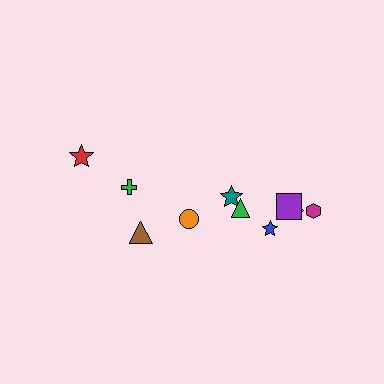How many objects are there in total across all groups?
There are 10 objects.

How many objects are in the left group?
There are 4 objects.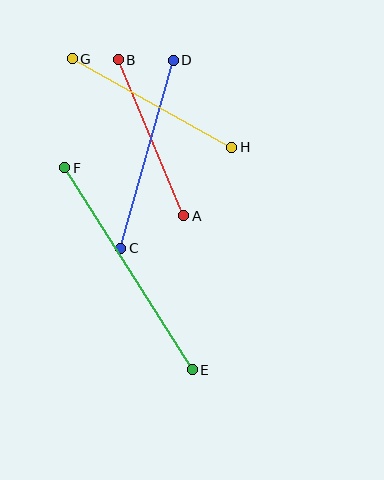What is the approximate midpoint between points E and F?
The midpoint is at approximately (129, 269) pixels.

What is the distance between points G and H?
The distance is approximately 183 pixels.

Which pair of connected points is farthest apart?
Points E and F are farthest apart.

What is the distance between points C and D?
The distance is approximately 195 pixels.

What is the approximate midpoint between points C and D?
The midpoint is at approximately (147, 154) pixels.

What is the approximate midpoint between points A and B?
The midpoint is at approximately (151, 138) pixels.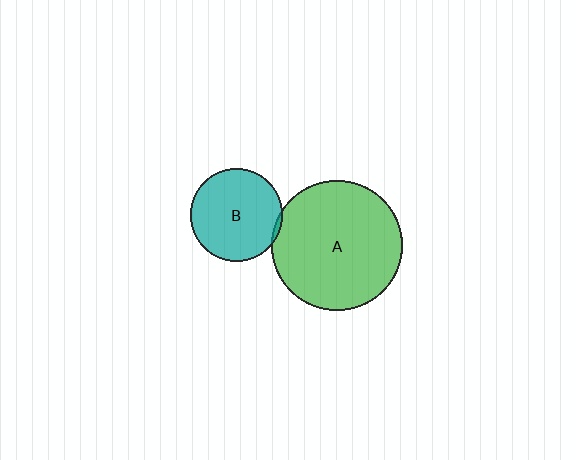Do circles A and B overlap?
Yes.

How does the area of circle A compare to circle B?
Approximately 2.0 times.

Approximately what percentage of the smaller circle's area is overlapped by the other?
Approximately 5%.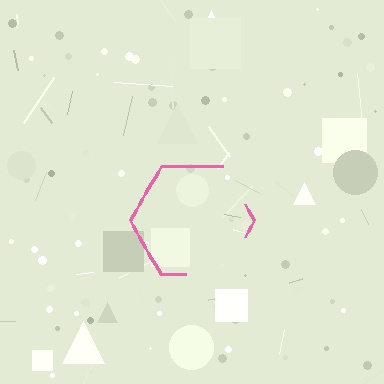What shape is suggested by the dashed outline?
The dashed outline suggests a hexagon.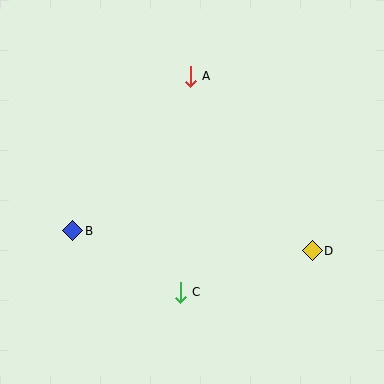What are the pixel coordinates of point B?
Point B is at (73, 231).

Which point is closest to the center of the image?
Point C at (180, 292) is closest to the center.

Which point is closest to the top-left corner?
Point A is closest to the top-left corner.